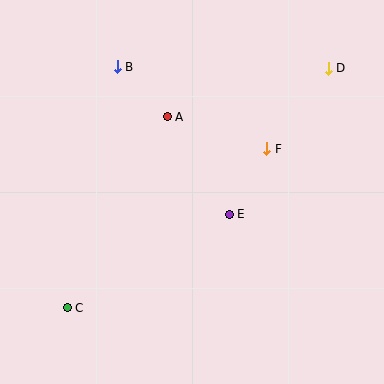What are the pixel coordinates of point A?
Point A is at (167, 117).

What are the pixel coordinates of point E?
Point E is at (229, 214).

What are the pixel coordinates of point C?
Point C is at (67, 308).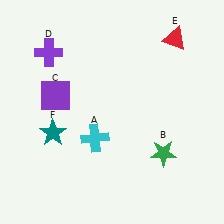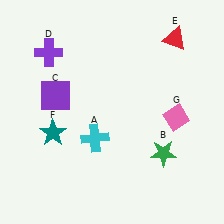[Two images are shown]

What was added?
A pink diamond (G) was added in Image 2.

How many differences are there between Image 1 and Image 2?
There is 1 difference between the two images.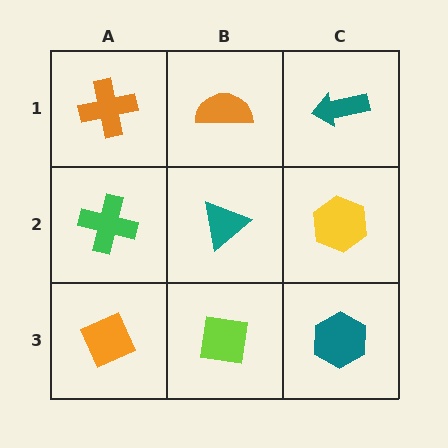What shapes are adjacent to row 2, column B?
An orange semicircle (row 1, column B), a lime square (row 3, column B), a green cross (row 2, column A), a yellow hexagon (row 2, column C).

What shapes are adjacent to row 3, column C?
A yellow hexagon (row 2, column C), a lime square (row 3, column B).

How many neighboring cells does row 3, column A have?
2.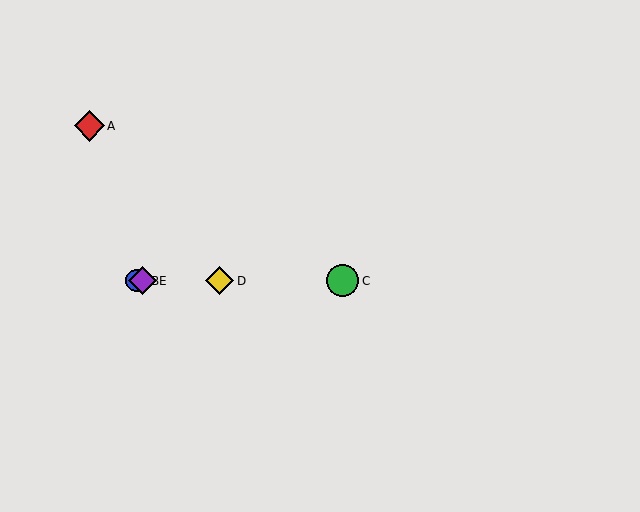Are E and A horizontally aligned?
No, E is at y≈281 and A is at y≈126.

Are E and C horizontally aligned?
Yes, both are at y≈281.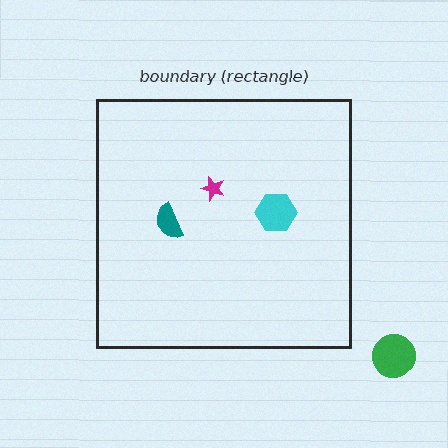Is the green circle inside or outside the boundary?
Outside.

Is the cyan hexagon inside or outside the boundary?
Inside.